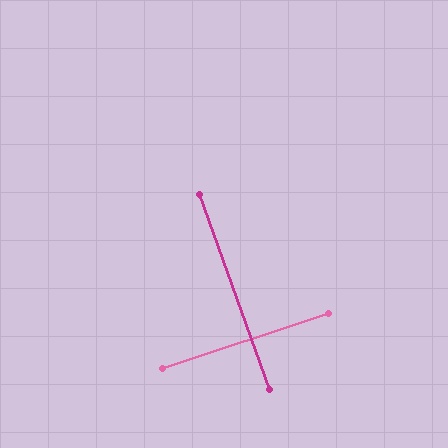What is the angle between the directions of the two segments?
Approximately 88 degrees.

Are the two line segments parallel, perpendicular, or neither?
Perpendicular — they meet at approximately 88°.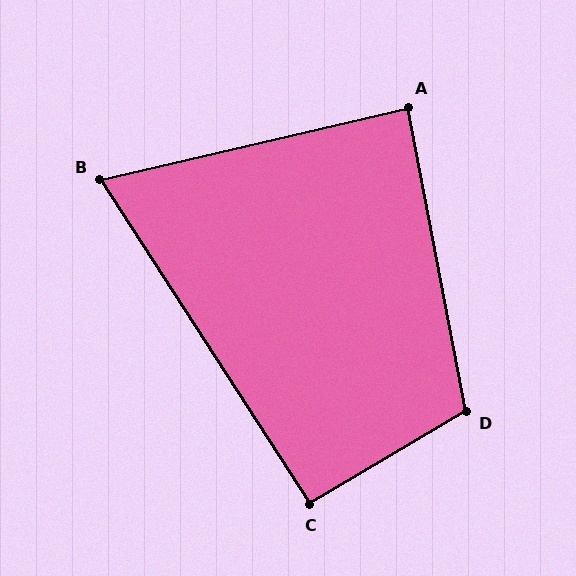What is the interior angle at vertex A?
Approximately 88 degrees (approximately right).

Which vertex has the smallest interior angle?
B, at approximately 70 degrees.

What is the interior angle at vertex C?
Approximately 92 degrees (approximately right).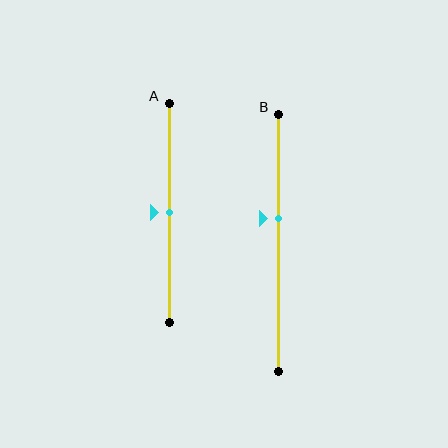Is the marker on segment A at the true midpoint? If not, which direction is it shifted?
Yes, the marker on segment A is at the true midpoint.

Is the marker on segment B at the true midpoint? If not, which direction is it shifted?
No, the marker on segment B is shifted upward by about 10% of the segment length.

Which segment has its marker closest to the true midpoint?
Segment A has its marker closest to the true midpoint.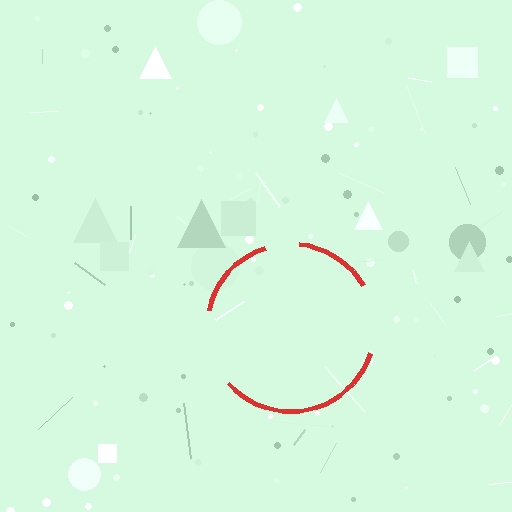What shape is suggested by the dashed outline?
The dashed outline suggests a circle.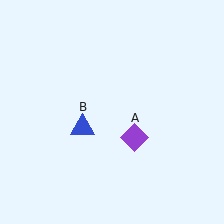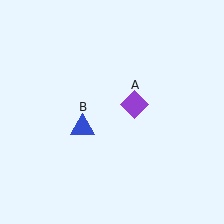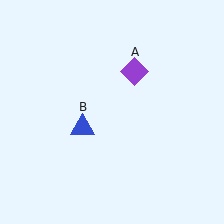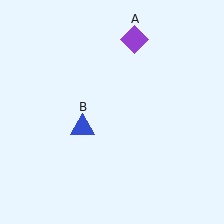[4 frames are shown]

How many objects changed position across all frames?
1 object changed position: purple diamond (object A).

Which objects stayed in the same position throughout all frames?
Blue triangle (object B) remained stationary.